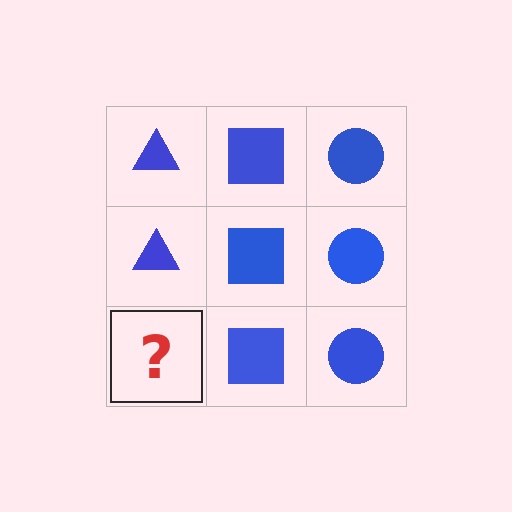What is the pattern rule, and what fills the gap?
The rule is that each column has a consistent shape. The gap should be filled with a blue triangle.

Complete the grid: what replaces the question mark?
The question mark should be replaced with a blue triangle.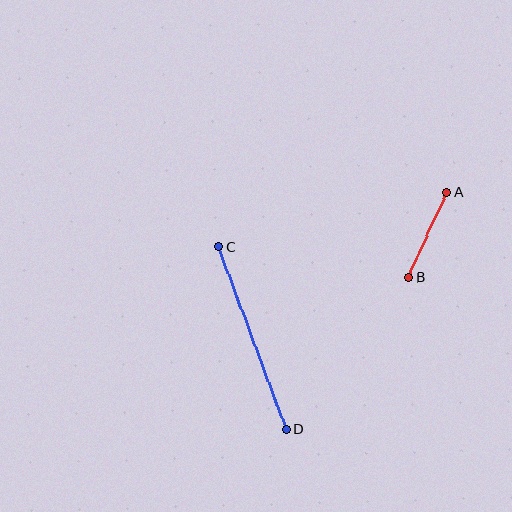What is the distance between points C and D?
The distance is approximately 195 pixels.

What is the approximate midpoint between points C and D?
The midpoint is at approximately (252, 338) pixels.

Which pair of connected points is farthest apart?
Points C and D are farthest apart.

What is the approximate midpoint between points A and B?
The midpoint is at approximately (428, 235) pixels.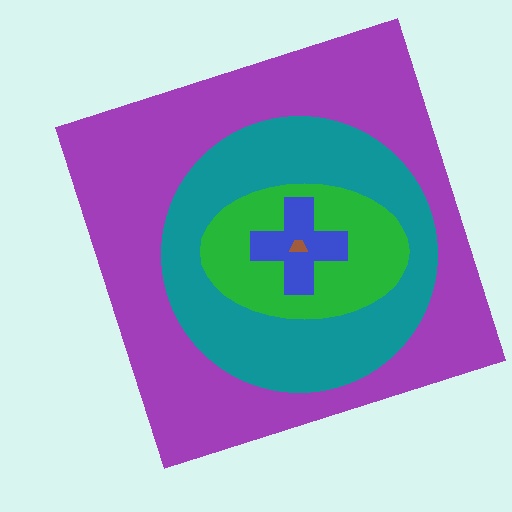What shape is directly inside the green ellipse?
The blue cross.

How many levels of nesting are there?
5.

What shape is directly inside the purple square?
The teal circle.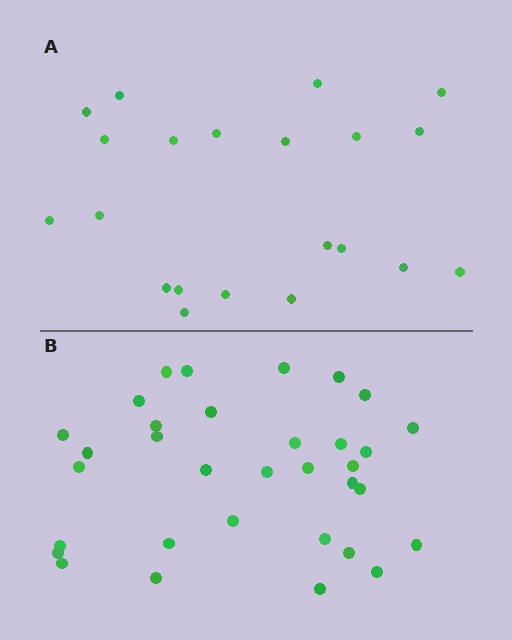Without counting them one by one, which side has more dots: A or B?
Region B (the bottom region) has more dots.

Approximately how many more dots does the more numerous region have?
Region B has roughly 12 or so more dots than region A.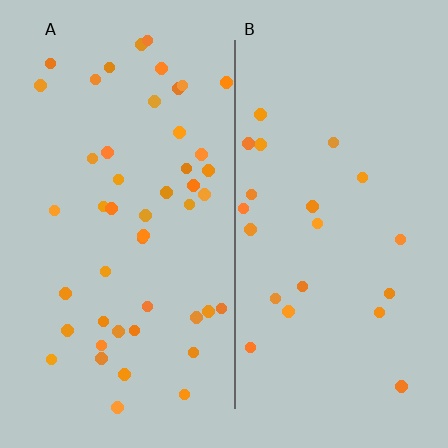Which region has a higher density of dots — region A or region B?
A (the left).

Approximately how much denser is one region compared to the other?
Approximately 2.2× — region A over region B.